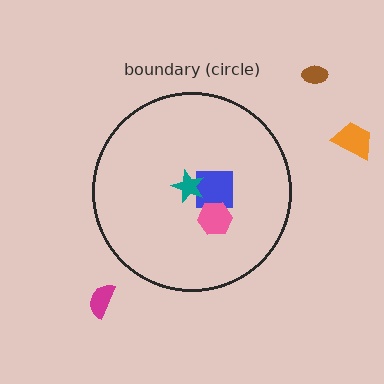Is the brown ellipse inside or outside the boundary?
Outside.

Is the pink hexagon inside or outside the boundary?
Inside.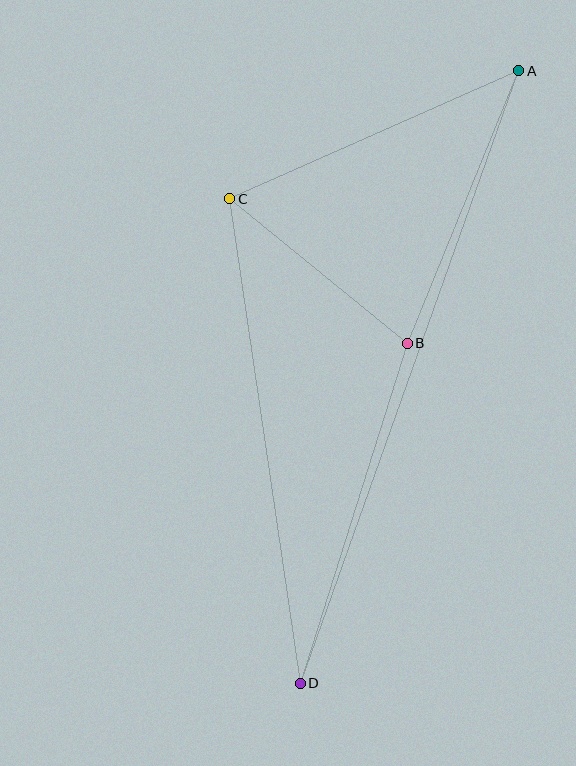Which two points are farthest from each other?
Points A and D are farthest from each other.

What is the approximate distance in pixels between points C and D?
The distance between C and D is approximately 490 pixels.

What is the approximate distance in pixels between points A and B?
The distance between A and B is approximately 294 pixels.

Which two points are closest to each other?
Points B and C are closest to each other.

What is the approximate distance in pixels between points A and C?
The distance between A and C is approximately 316 pixels.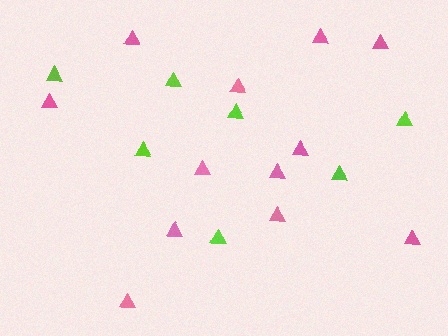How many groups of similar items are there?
There are 2 groups: one group of lime triangles (7) and one group of pink triangles (12).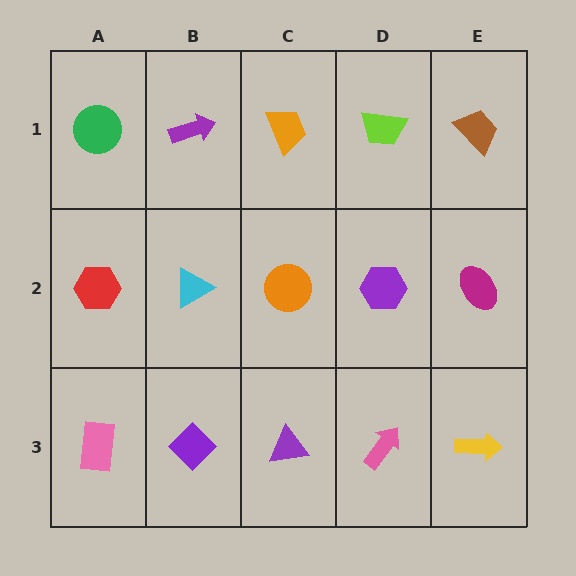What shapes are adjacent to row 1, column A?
A red hexagon (row 2, column A), a purple arrow (row 1, column B).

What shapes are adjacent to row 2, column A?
A green circle (row 1, column A), a pink rectangle (row 3, column A), a cyan triangle (row 2, column B).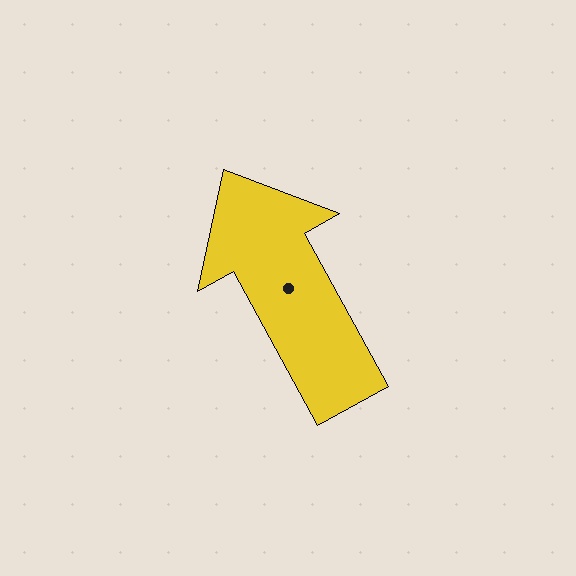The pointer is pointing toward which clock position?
Roughly 11 o'clock.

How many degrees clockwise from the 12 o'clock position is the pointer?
Approximately 331 degrees.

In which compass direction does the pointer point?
Northwest.